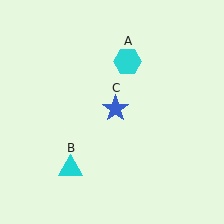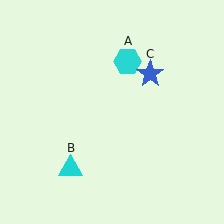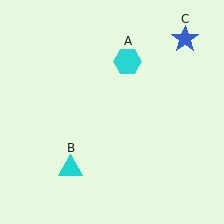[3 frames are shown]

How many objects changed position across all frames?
1 object changed position: blue star (object C).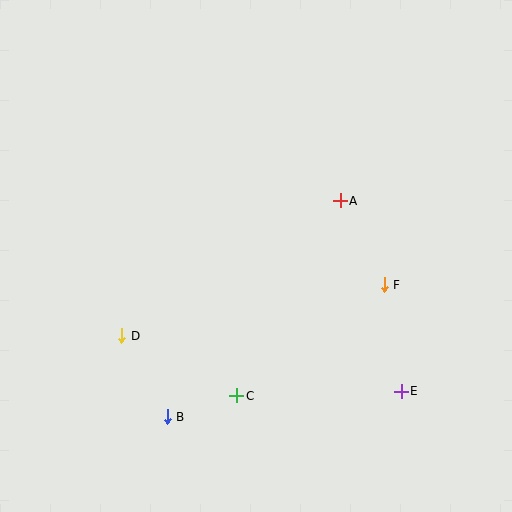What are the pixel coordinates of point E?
Point E is at (401, 391).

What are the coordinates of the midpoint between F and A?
The midpoint between F and A is at (362, 243).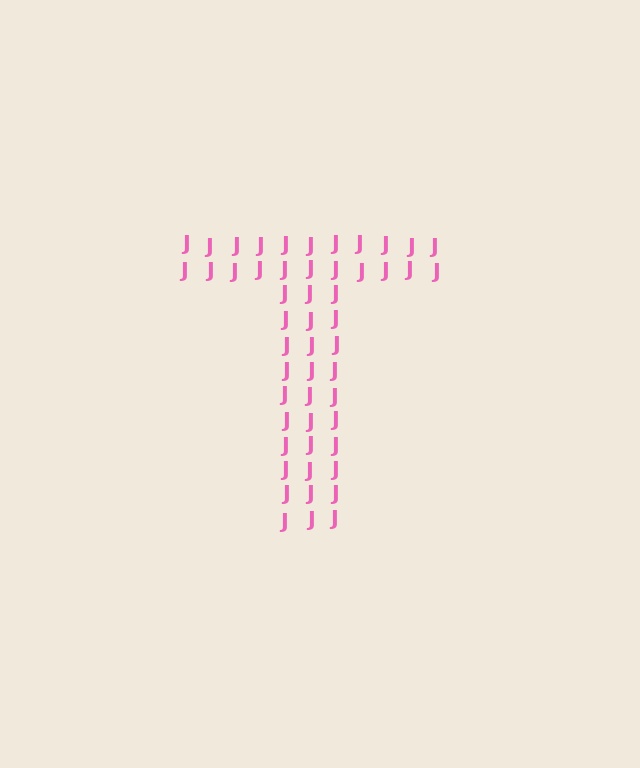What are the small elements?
The small elements are letter J's.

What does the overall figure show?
The overall figure shows the letter T.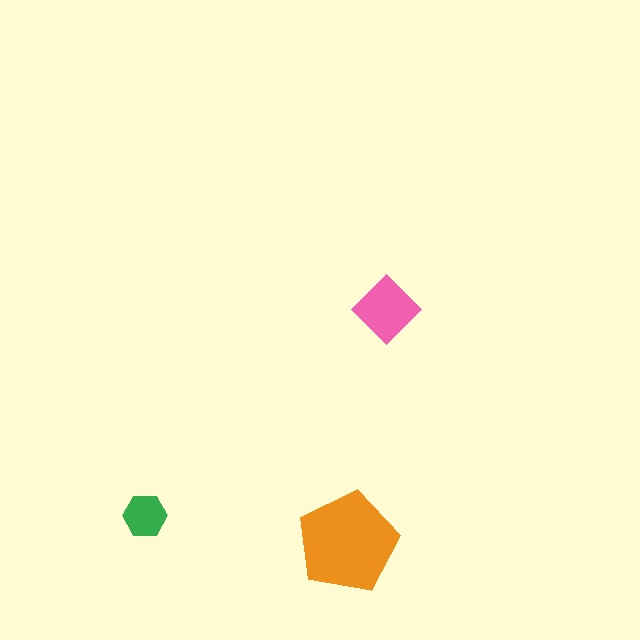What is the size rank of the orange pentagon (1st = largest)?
1st.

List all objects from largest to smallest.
The orange pentagon, the pink diamond, the green hexagon.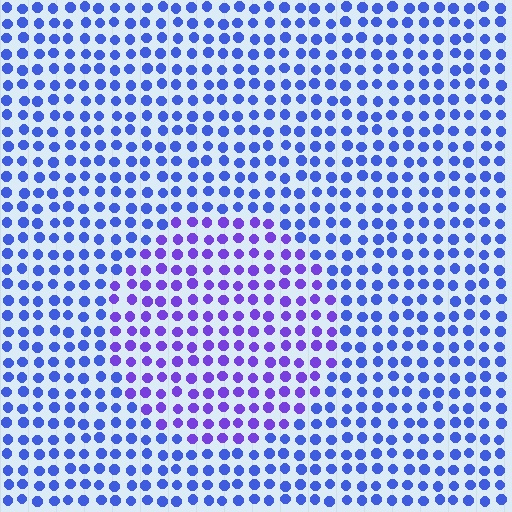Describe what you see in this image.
The image is filled with small blue elements in a uniform arrangement. A circle-shaped region is visible where the elements are tinted to a slightly different hue, forming a subtle color boundary.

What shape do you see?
I see a circle.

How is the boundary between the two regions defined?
The boundary is defined purely by a slight shift in hue (about 33 degrees). Spacing, size, and orientation are identical on both sides.